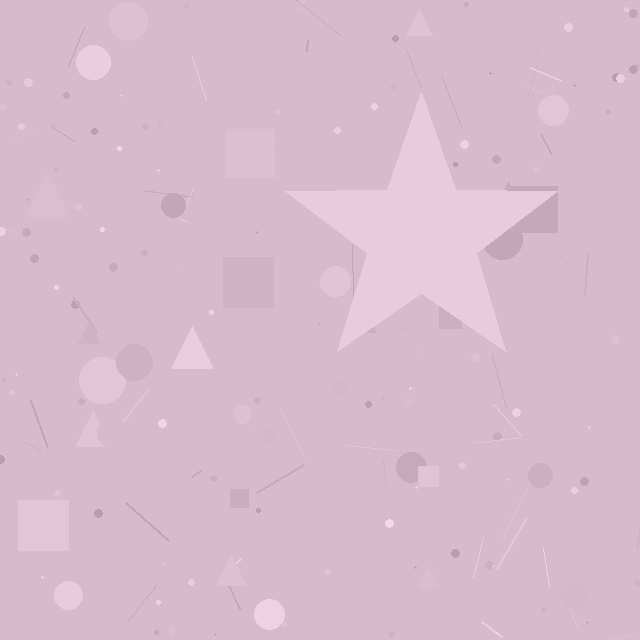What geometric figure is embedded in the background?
A star is embedded in the background.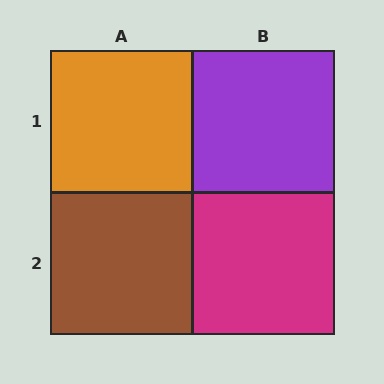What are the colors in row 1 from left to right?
Orange, purple.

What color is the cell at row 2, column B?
Magenta.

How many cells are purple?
1 cell is purple.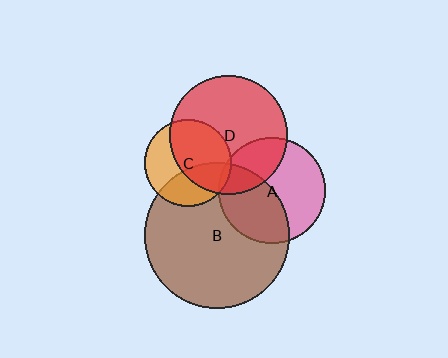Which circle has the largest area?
Circle B (brown).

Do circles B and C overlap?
Yes.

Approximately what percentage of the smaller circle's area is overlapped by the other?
Approximately 35%.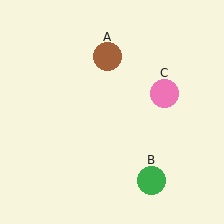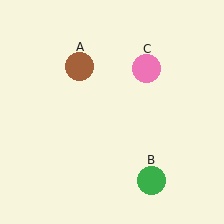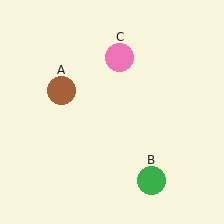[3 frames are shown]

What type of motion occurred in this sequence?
The brown circle (object A), pink circle (object C) rotated counterclockwise around the center of the scene.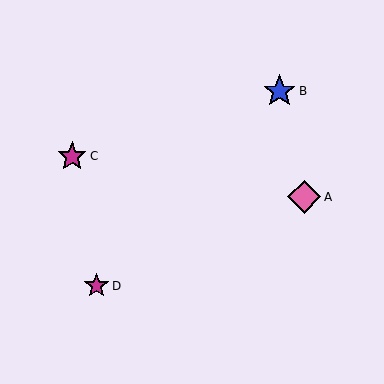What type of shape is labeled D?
Shape D is a magenta star.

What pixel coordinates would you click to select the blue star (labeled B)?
Click at (280, 91) to select the blue star B.